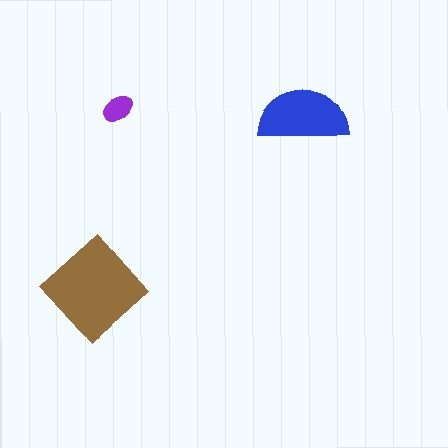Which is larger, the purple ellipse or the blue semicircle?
The blue semicircle.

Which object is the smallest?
The purple ellipse.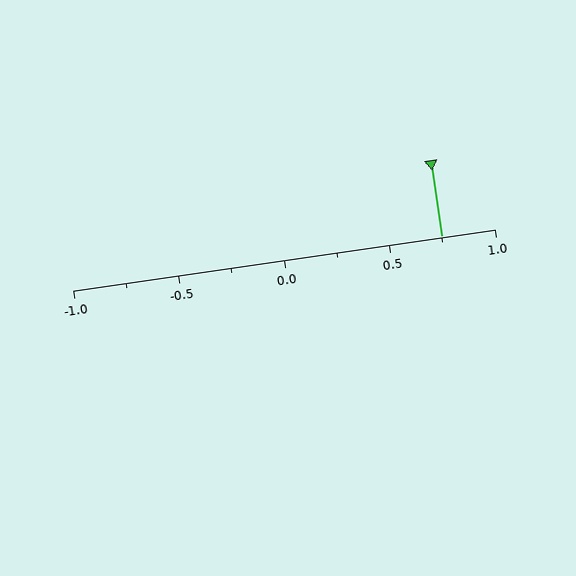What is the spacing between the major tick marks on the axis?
The major ticks are spaced 0.5 apart.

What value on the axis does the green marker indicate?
The marker indicates approximately 0.75.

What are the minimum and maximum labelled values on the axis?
The axis runs from -1.0 to 1.0.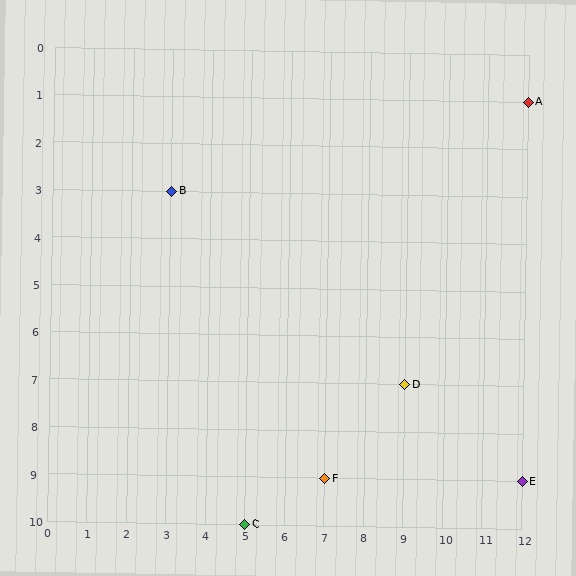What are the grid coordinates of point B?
Point B is at grid coordinates (3, 3).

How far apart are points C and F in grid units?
Points C and F are 2 columns and 1 row apart (about 2.2 grid units diagonally).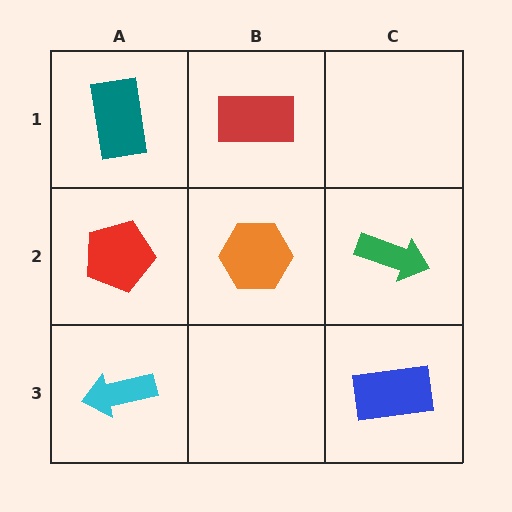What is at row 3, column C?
A blue rectangle.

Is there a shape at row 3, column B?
No, that cell is empty.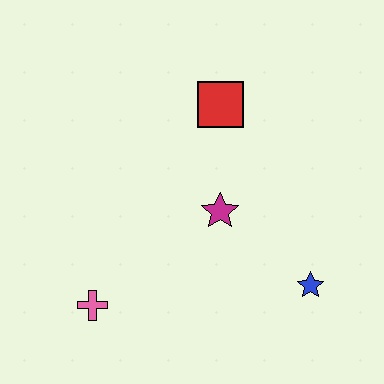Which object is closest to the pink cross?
The magenta star is closest to the pink cross.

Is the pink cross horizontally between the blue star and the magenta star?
No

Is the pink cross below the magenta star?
Yes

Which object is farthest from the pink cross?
The red square is farthest from the pink cross.